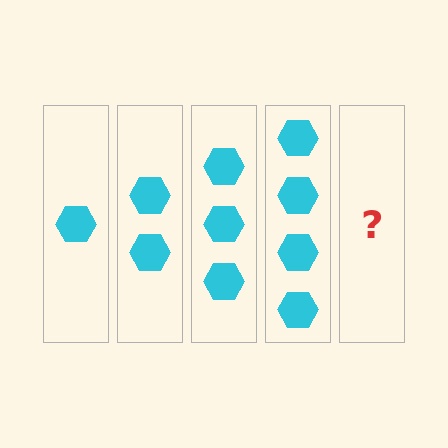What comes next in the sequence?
The next element should be 5 hexagons.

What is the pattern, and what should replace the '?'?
The pattern is that each step adds one more hexagon. The '?' should be 5 hexagons.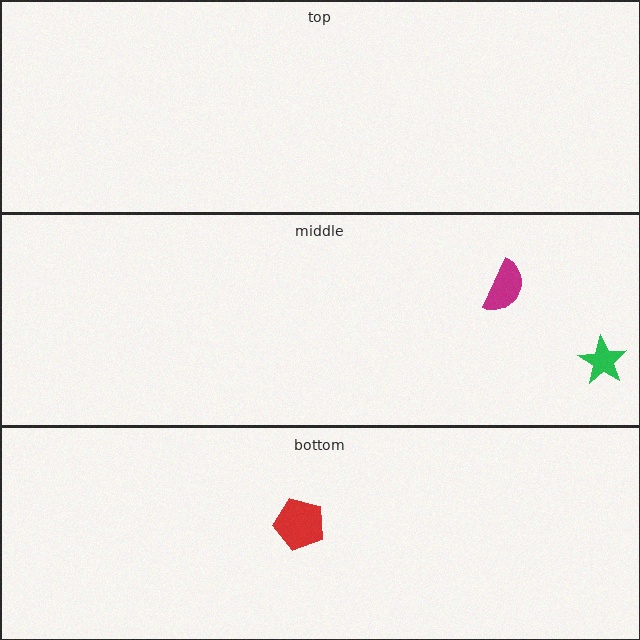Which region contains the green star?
The middle region.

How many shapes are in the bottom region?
1.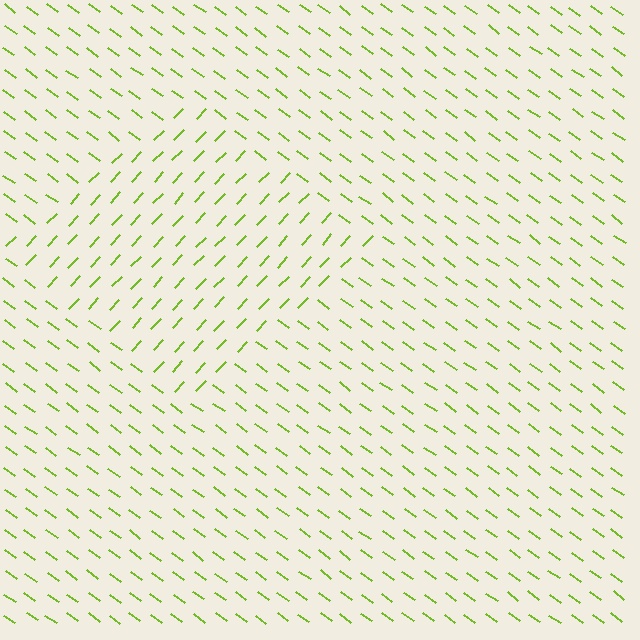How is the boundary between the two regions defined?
The boundary is defined purely by a change in line orientation (approximately 83 degrees difference). All lines are the same color and thickness.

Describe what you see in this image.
The image is filled with small lime line segments. A diamond region in the image has lines oriented differently from the surrounding lines, creating a visible texture boundary.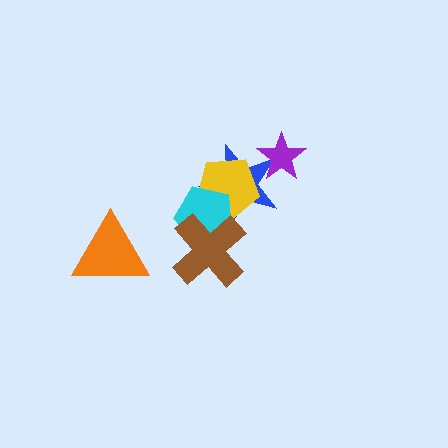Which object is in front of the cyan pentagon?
The brown cross is in front of the cyan pentagon.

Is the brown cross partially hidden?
No, no other shape covers it.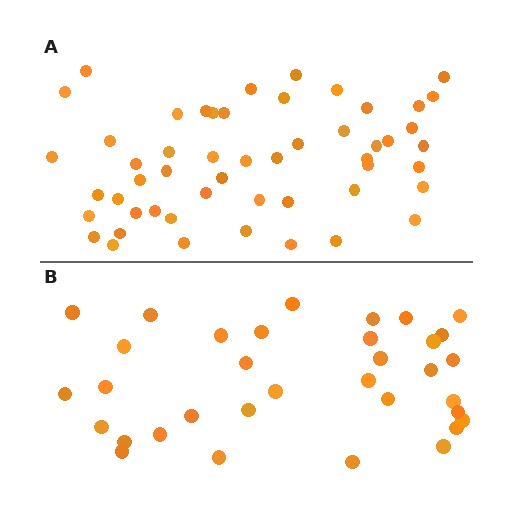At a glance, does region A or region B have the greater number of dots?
Region A (the top region) has more dots.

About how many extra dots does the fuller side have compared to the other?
Region A has approximately 20 more dots than region B.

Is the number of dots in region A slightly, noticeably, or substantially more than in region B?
Region A has substantially more. The ratio is roughly 1.5 to 1.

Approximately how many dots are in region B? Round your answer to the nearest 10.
About 30 dots. (The exact count is 34, which rounds to 30.)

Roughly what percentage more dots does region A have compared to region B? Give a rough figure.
About 55% more.